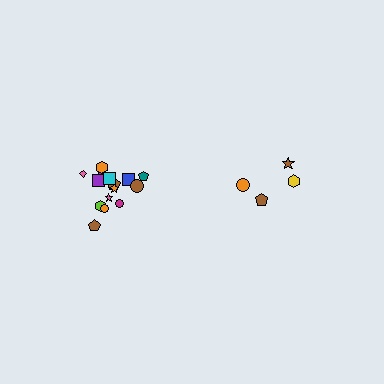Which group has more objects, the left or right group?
The left group.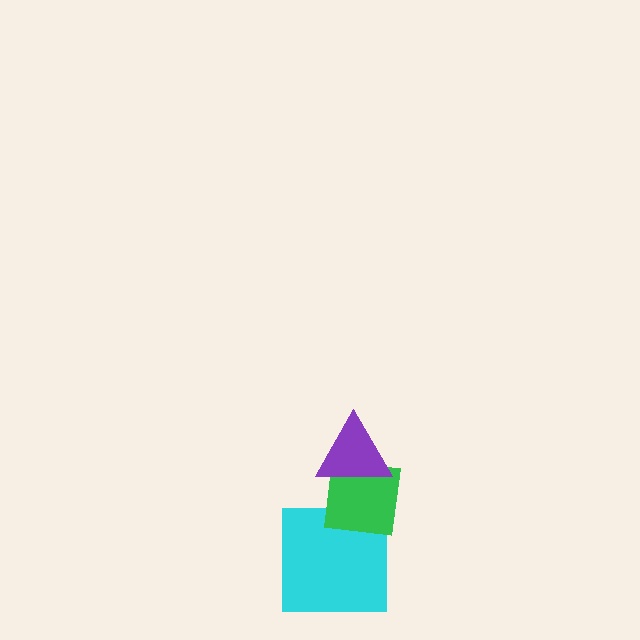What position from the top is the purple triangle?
The purple triangle is 1st from the top.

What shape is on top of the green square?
The purple triangle is on top of the green square.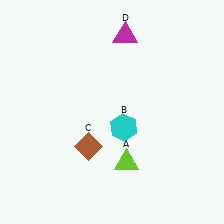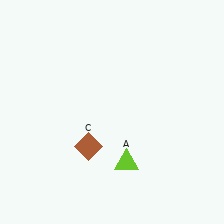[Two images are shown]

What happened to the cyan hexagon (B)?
The cyan hexagon (B) was removed in Image 2. It was in the bottom-right area of Image 1.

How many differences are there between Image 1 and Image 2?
There are 2 differences between the two images.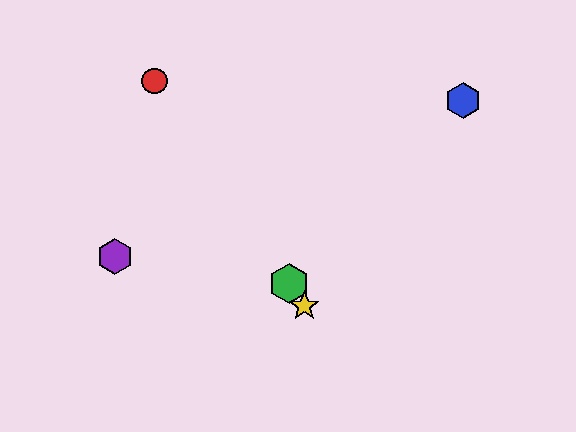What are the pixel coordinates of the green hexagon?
The green hexagon is at (289, 283).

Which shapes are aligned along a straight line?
The red circle, the green hexagon, the yellow star are aligned along a straight line.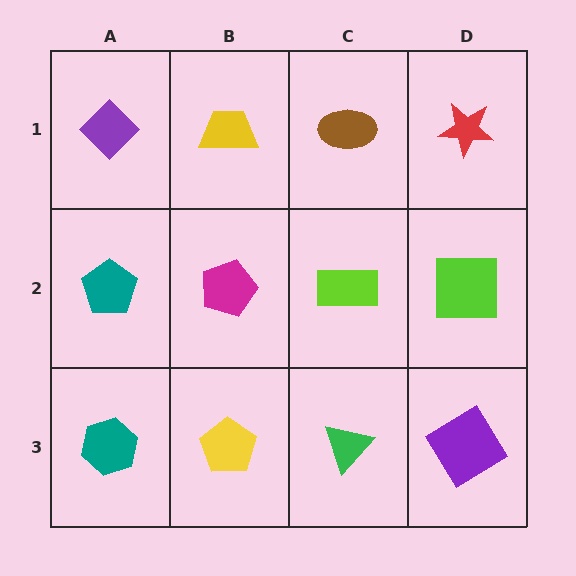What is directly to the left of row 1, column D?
A brown ellipse.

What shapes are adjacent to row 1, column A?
A teal pentagon (row 2, column A), a yellow trapezoid (row 1, column B).